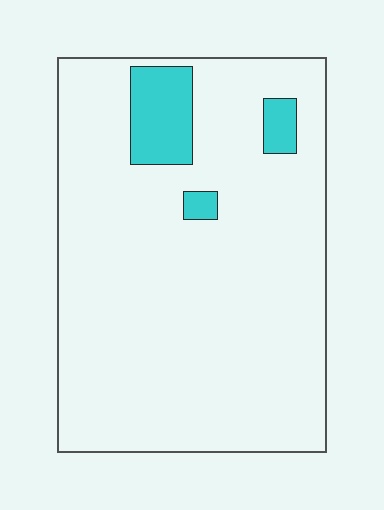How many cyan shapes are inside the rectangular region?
3.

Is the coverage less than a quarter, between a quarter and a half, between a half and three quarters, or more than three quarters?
Less than a quarter.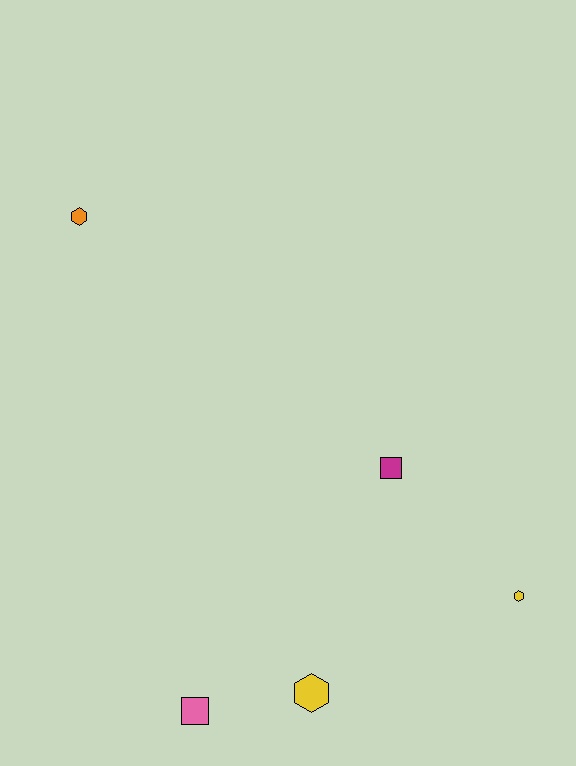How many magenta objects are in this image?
There is 1 magenta object.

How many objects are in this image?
There are 5 objects.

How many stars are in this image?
There are no stars.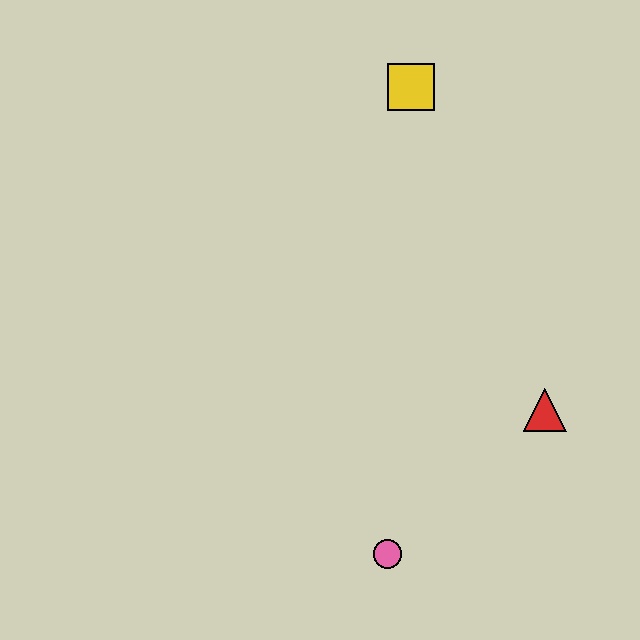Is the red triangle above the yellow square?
No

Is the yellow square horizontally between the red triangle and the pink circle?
Yes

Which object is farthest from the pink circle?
The yellow square is farthest from the pink circle.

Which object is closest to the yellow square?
The red triangle is closest to the yellow square.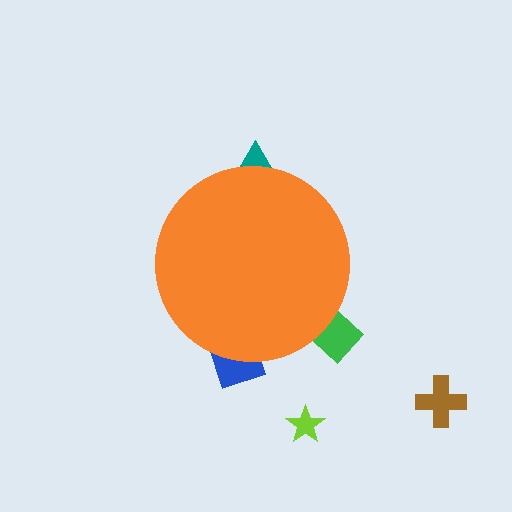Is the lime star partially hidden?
No, the lime star is fully visible.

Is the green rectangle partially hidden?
Yes, the green rectangle is partially hidden behind the orange circle.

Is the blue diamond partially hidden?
Yes, the blue diamond is partially hidden behind the orange circle.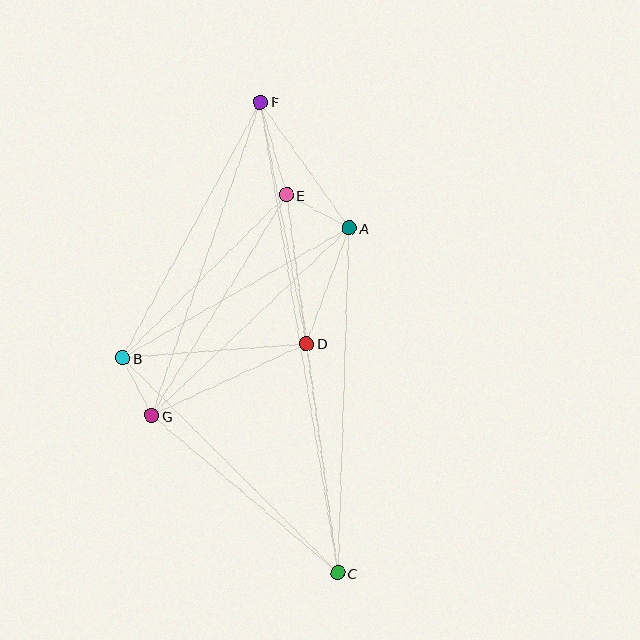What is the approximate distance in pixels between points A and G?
The distance between A and G is approximately 272 pixels.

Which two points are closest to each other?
Points B and G are closest to each other.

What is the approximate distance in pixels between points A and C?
The distance between A and C is approximately 345 pixels.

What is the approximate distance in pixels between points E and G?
The distance between E and G is approximately 258 pixels.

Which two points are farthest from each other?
Points C and F are farthest from each other.